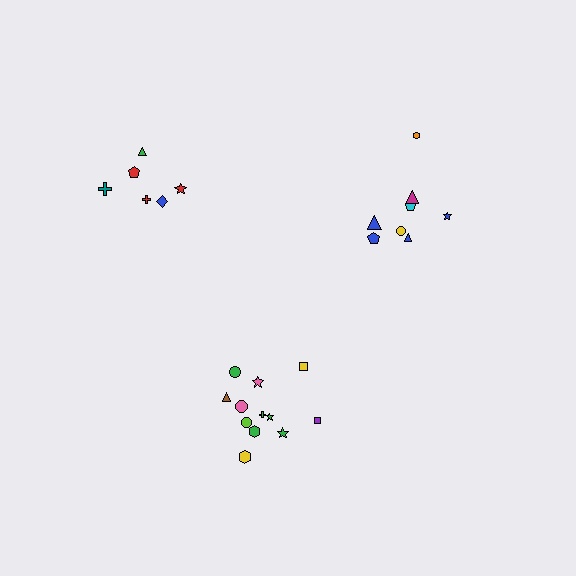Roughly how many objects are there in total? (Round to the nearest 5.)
Roughly 25 objects in total.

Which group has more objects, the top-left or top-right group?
The top-right group.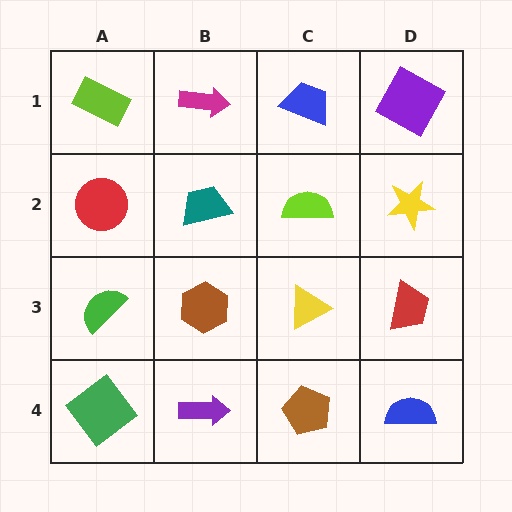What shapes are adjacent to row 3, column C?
A lime semicircle (row 2, column C), a brown pentagon (row 4, column C), a brown hexagon (row 3, column B), a red trapezoid (row 3, column D).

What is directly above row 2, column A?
A lime rectangle.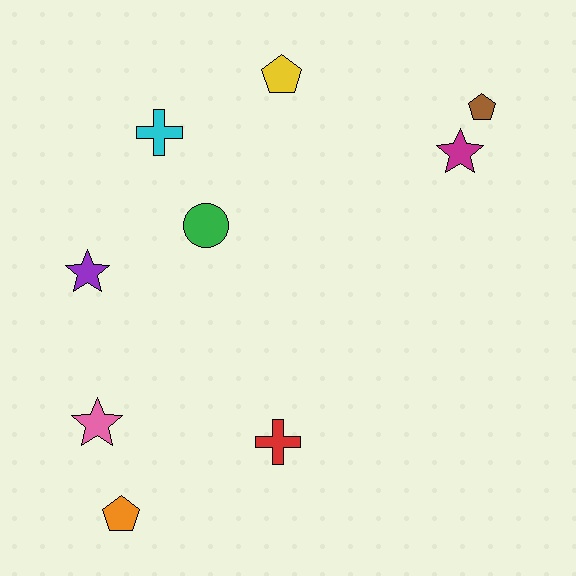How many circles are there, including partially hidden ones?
There is 1 circle.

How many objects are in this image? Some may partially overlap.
There are 9 objects.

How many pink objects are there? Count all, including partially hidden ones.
There is 1 pink object.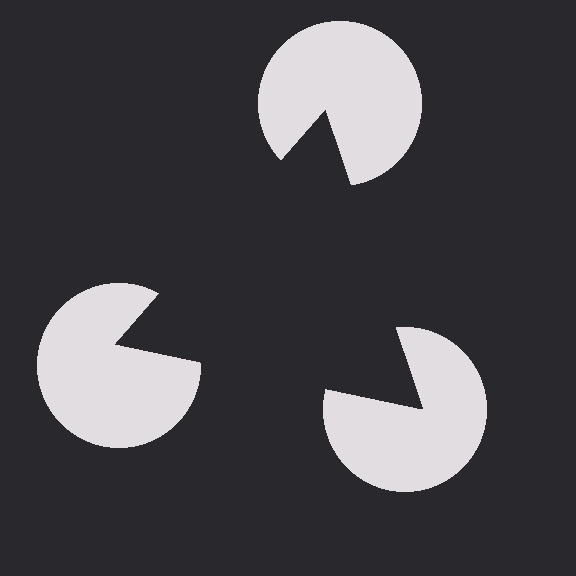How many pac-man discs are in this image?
There are 3 — one at each vertex of the illusory triangle.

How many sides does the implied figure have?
3 sides.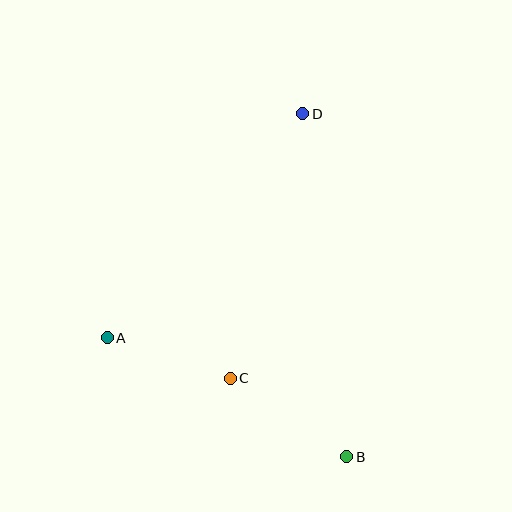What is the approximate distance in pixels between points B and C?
The distance between B and C is approximately 141 pixels.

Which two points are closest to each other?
Points A and C are closest to each other.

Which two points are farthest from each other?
Points B and D are farthest from each other.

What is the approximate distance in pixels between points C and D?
The distance between C and D is approximately 274 pixels.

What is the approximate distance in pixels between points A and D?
The distance between A and D is approximately 297 pixels.